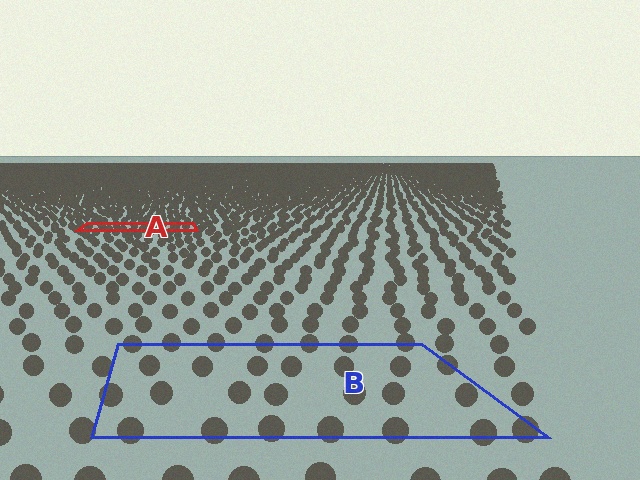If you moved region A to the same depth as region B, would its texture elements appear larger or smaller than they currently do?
They would appear larger. At a closer depth, the same texture elements are projected at a bigger on-screen size.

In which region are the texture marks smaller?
The texture marks are smaller in region A, because it is farther away.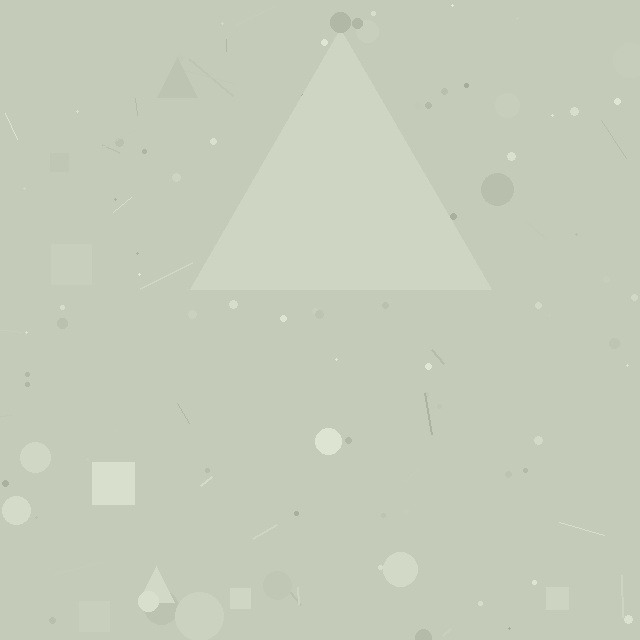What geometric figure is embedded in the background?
A triangle is embedded in the background.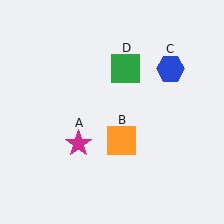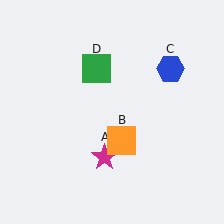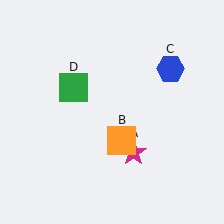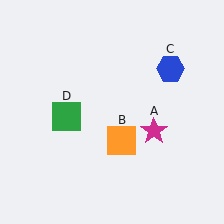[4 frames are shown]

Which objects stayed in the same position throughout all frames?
Orange square (object B) and blue hexagon (object C) remained stationary.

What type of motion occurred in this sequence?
The magenta star (object A), green square (object D) rotated counterclockwise around the center of the scene.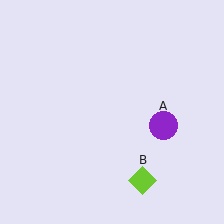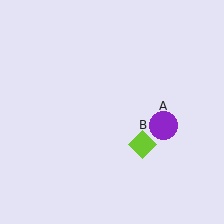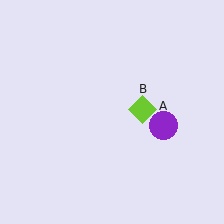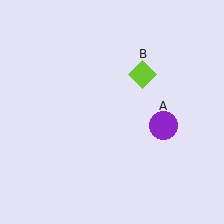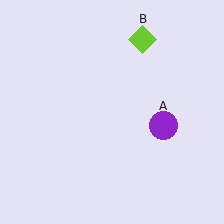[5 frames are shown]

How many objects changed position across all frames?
1 object changed position: lime diamond (object B).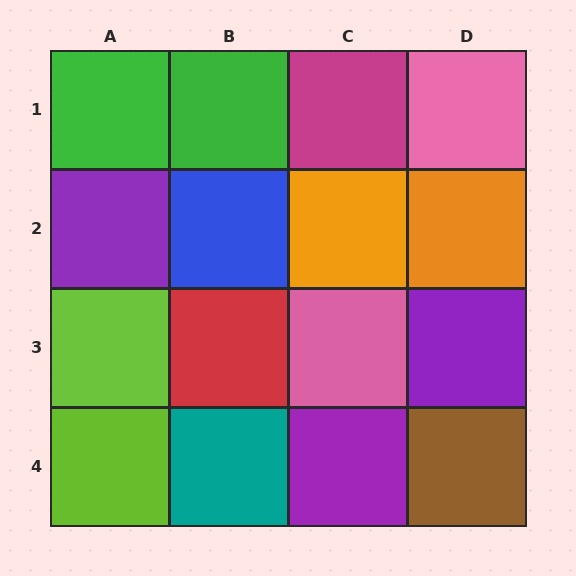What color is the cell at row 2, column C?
Orange.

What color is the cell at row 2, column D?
Orange.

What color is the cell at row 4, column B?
Teal.